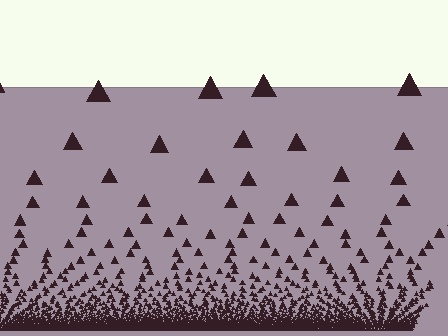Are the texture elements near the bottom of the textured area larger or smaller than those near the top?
Smaller. The gradient is inverted — elements near the bottom are smaller and denser.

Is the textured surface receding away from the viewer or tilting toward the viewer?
The surface appears to tilt toward the viewer. Texture elements get larger and sparser toward the top.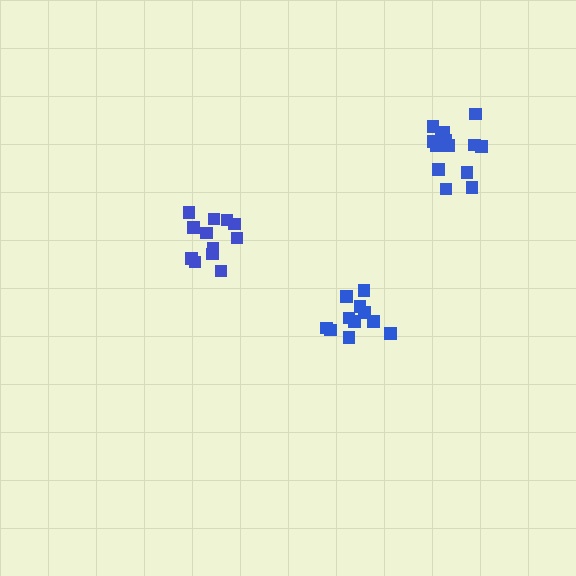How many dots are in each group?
Group 1: 12 dots, Group 2: 14 dots, Group 3: 11 dots (37 total).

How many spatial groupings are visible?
There are 3 spatial groupings.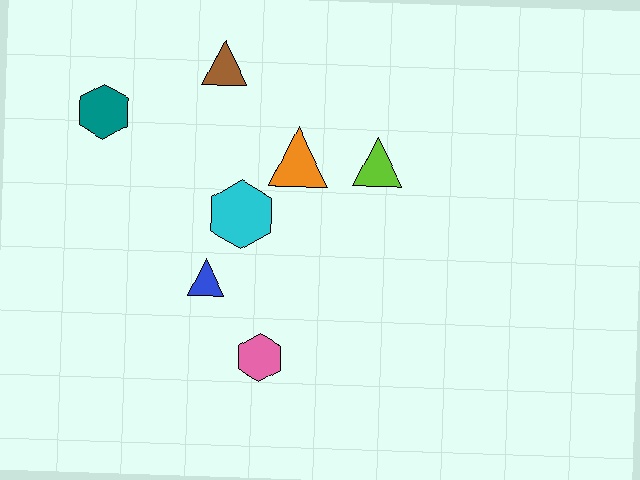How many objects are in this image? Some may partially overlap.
There are 7 objects.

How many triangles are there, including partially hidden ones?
There are 4 triangles.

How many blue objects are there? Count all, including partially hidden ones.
There is 1 blue object.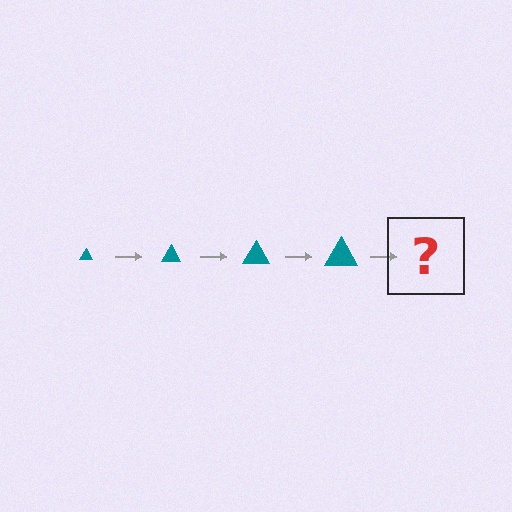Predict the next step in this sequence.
The next step is a teal triangle, larger than the previous one.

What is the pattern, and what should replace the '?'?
The pattern is that the triangle gets progressively larger each step. The '?' should be a teal triangle, larger than the previous one.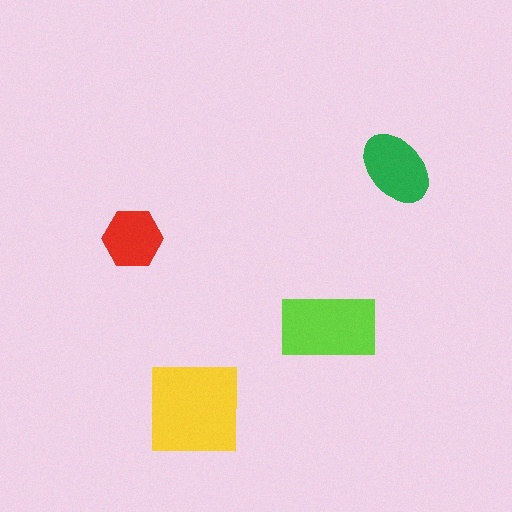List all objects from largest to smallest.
The yellow square, the lime rectangle, the green ellipse, the red hexagon.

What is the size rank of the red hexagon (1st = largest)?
4th.